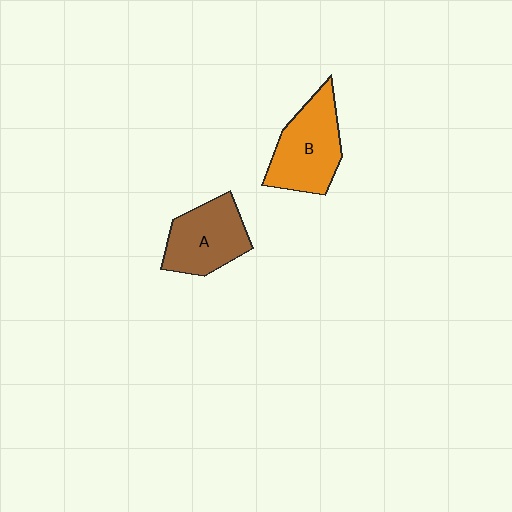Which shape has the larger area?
Shape B (orange).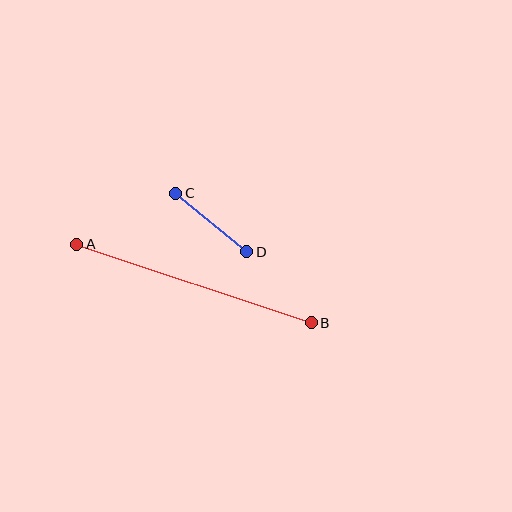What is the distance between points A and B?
The distance is approximately 247 pixels.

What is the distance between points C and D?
The distance is approximately 92 pixels.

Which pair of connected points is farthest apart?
Points A and B are farthest apart.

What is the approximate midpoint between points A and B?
The midpoint is at approximately (194, 283) pixels.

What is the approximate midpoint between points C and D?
The midpoint is at approximately (211, 223) pixels.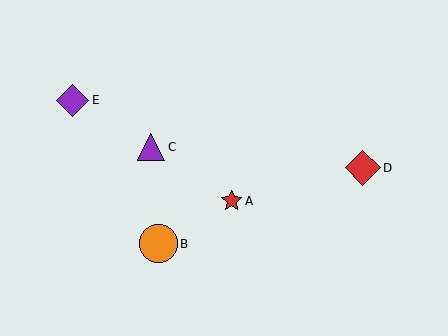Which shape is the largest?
The orange circle (labeled B) is the largest.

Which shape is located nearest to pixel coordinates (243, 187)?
The red star (labeled A) at (232, 201) is nearest to that location.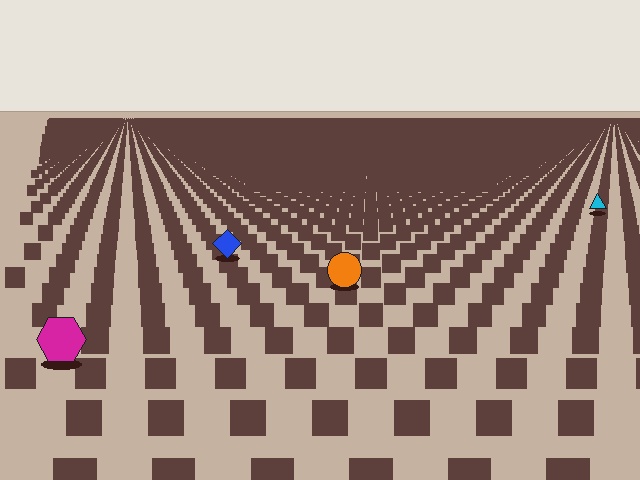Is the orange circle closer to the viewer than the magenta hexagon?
No. The magenta hexagon is closer — you can tell from the texture gradient: the ground texture is coarser near it.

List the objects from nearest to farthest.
From nearest to farthest: the magenta hexagon, the orange circle, the blue diamond, the cyan triangle.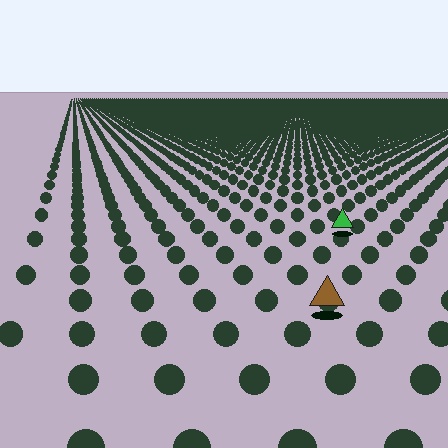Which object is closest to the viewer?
The brown triangle is closest. The texture marks near it are larger and more spread out.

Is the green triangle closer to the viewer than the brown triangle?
No. The brown triangle is closer — you can tell from the texture gradient: the ground texture is coarser near it.